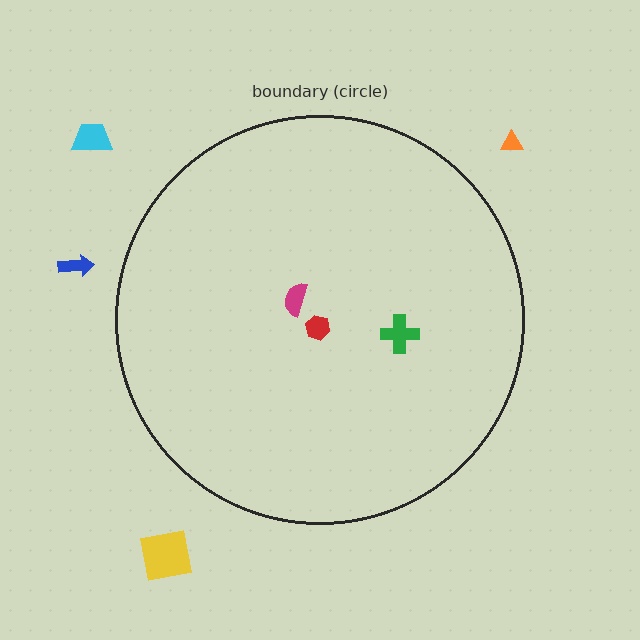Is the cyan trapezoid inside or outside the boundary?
Outside.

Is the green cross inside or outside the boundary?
Inside.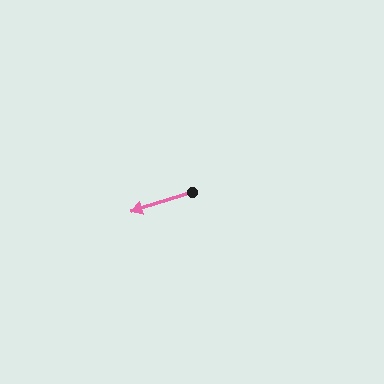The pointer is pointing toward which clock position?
Roughly 8 o'clock.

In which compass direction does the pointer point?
West.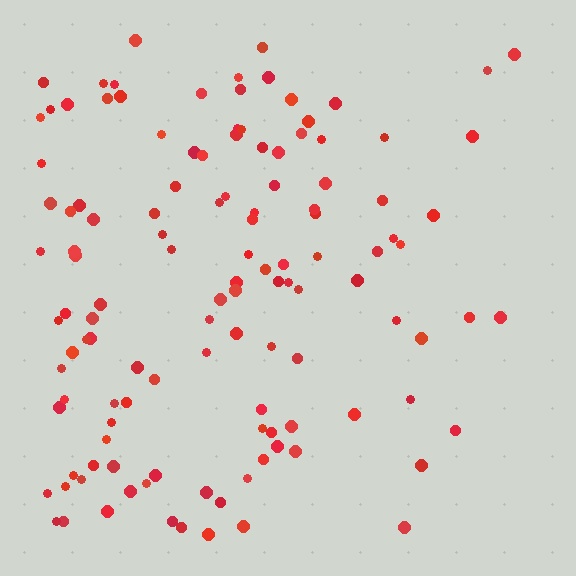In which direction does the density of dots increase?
From right to left, with the left side densest.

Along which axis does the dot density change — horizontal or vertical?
Horizontal.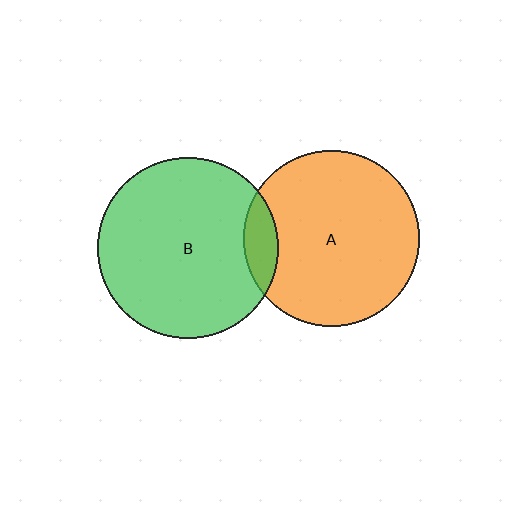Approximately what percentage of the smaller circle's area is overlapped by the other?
Approximately 10%.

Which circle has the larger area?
Circle B (green).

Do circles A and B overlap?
Yes.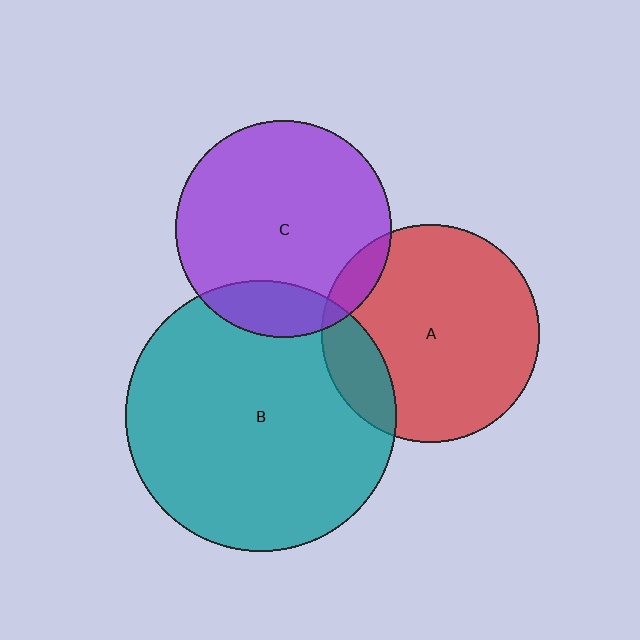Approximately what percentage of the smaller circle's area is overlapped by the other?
Approximately 15%.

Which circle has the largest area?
Circle B (teal).